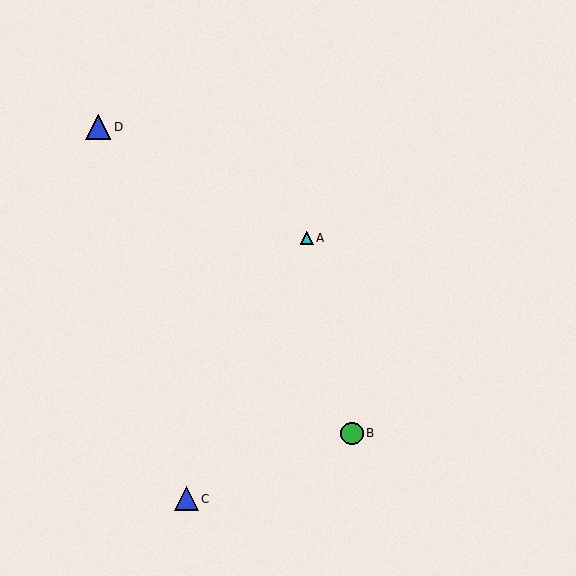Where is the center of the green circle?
The center of the green circle is at (352, 433).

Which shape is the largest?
The blue triangle (labeled D) is the largest.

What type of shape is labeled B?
Shape B is a green circle.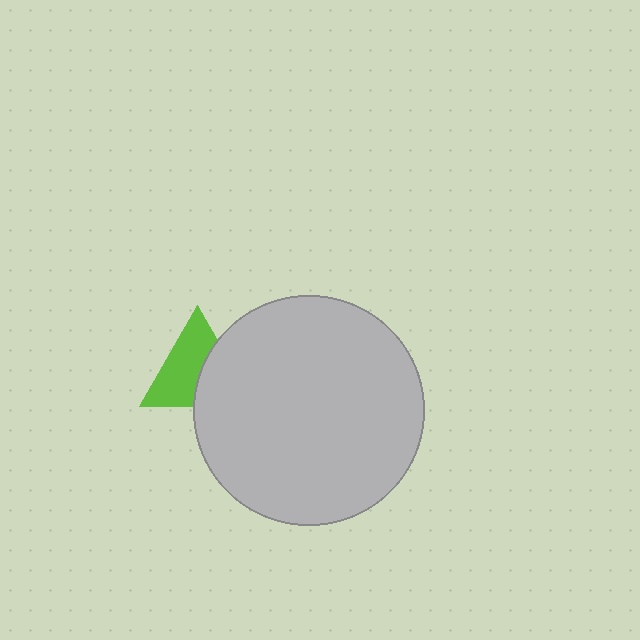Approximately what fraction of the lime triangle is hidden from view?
Roughly 40% of the lime triangle is hidden behind the light gray circle.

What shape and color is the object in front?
The object in front is a light gray circle.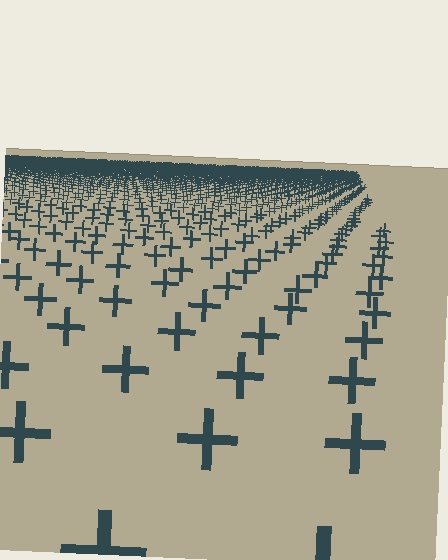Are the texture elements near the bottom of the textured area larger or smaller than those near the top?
Larger. Near the bottom, elements are closer to the viewer and appear at a bigger on-screen size.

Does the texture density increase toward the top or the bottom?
Density increases toward the top.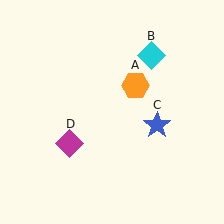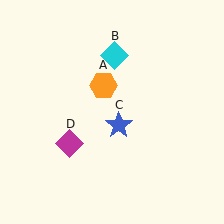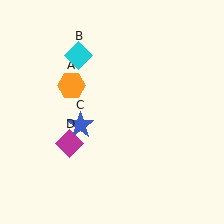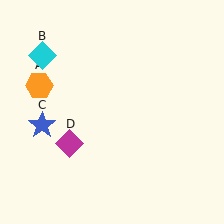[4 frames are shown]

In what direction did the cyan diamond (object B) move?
The cyan diamond (object B) moved left.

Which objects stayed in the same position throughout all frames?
Magenta diamond (object D) remained stationary.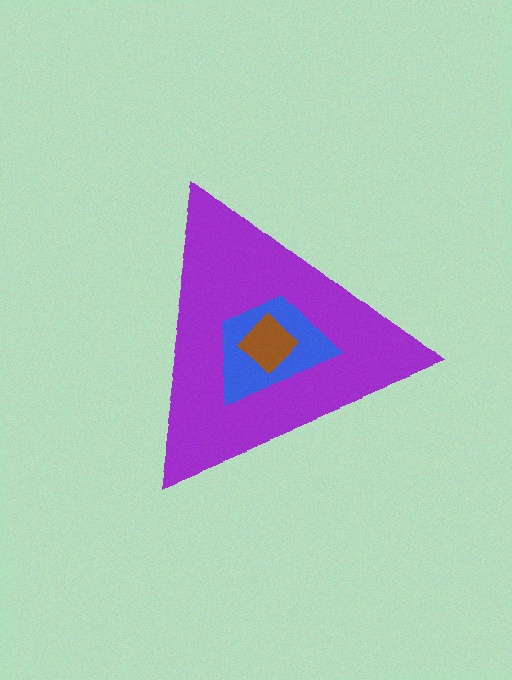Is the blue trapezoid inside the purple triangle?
Yes.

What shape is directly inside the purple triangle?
The blue trapezoid.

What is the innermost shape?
The brown diamond.